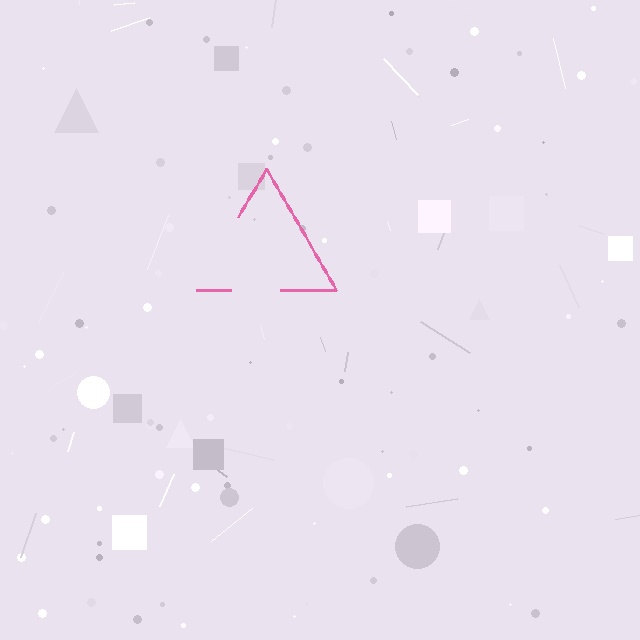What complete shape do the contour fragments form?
The contour fragments form a triangle.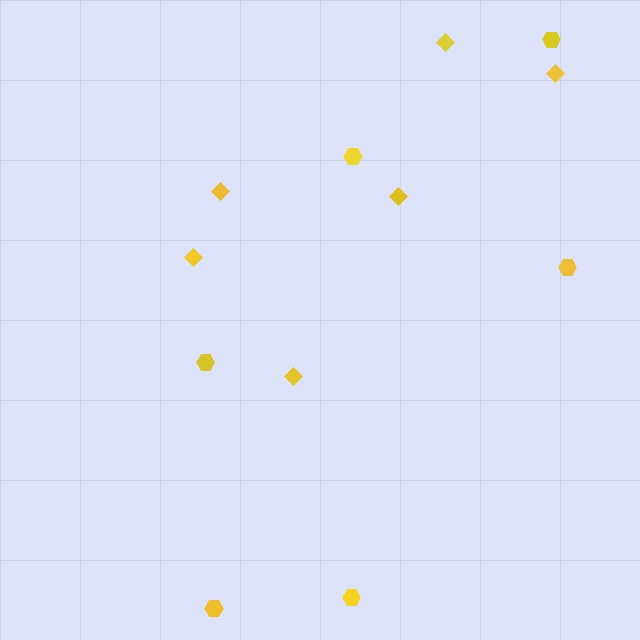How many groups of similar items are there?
There are 2 groups: one group of diamonds (6) and one group of hexagons (6).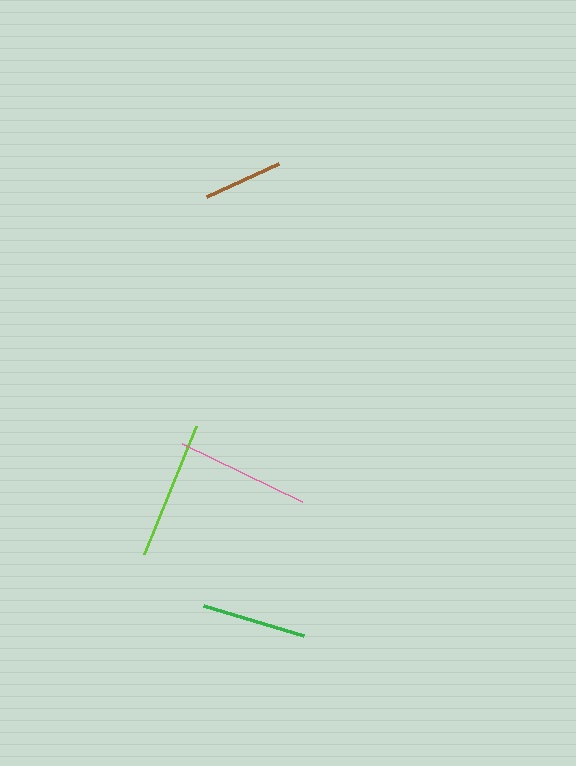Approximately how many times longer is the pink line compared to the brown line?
The pink line is approximately 1.7 times the length of the brown line.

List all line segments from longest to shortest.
From longest to shortest: lime, pink, green, brown.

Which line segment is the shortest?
The brown line is the shortest at approximately 80 pixels.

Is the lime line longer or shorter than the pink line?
The lime line is longer than the pink line.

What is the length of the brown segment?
The brown segment is approximately 80 pixels long.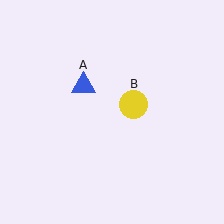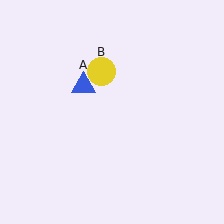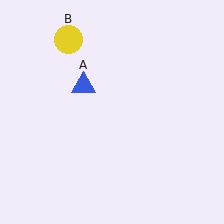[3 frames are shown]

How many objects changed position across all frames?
1 object changed position: yellow circle (object B).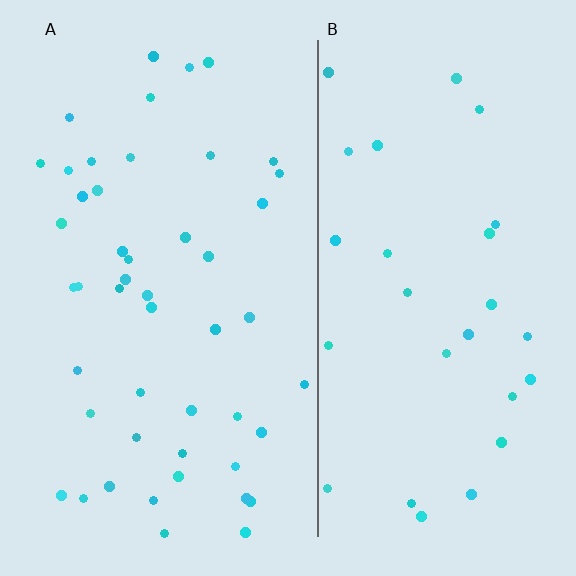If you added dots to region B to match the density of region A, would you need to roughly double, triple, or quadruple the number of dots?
Approximately double.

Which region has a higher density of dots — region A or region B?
A (the left).